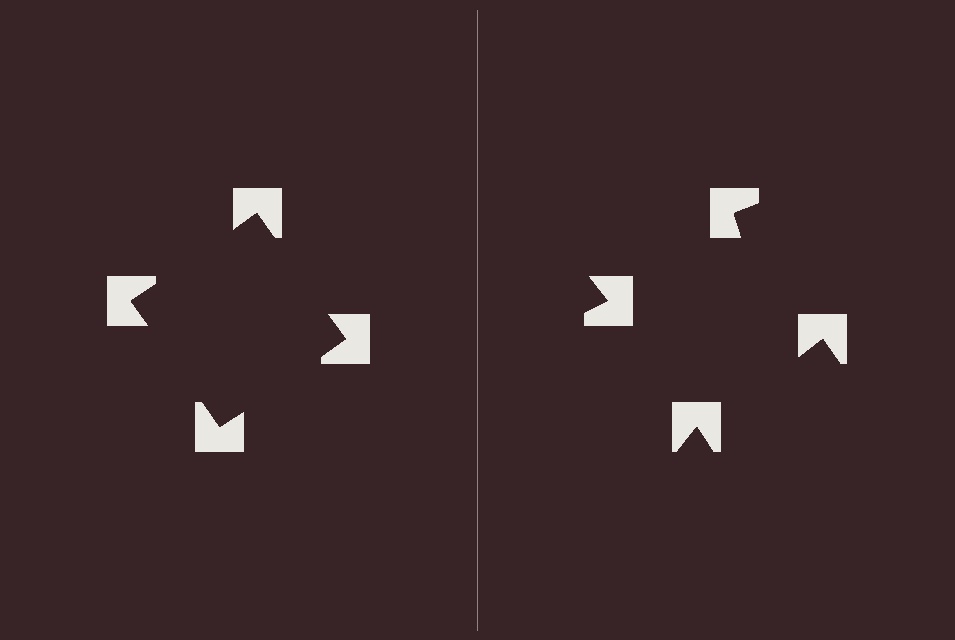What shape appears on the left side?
An illusory square.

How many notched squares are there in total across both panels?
8 — 4 on each side.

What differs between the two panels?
The notched squares are positioned identically on both sides; only the wedge orientations differ. On the left they align to a square; on the right they are misaligned.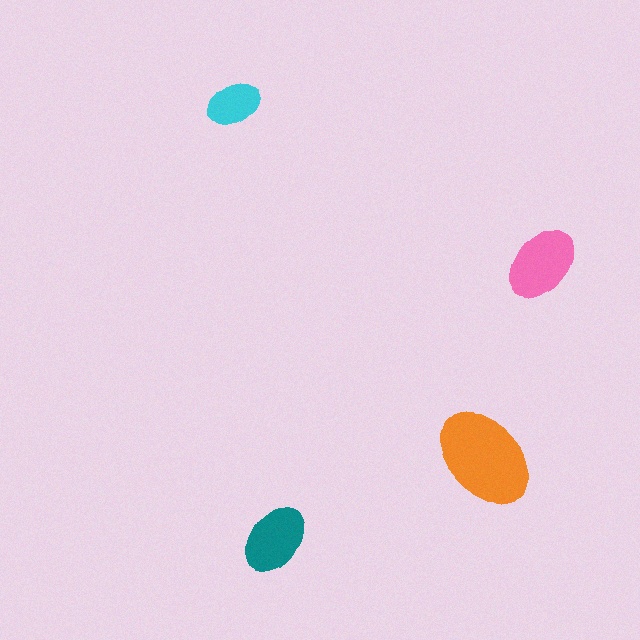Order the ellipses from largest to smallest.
the orange one, the pink one, the teal one, the cyan one.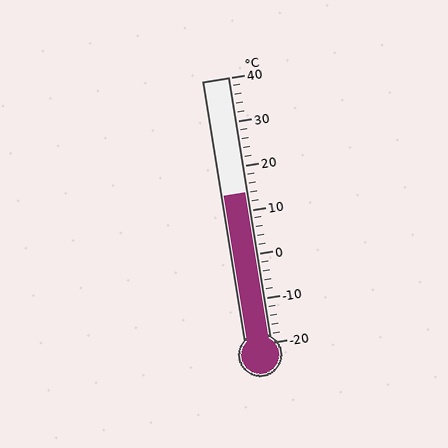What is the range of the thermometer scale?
The thermometer scale ranges from -20°C to 40°C.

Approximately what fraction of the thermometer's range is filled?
The thermometer is filled to approximately 55% of its range.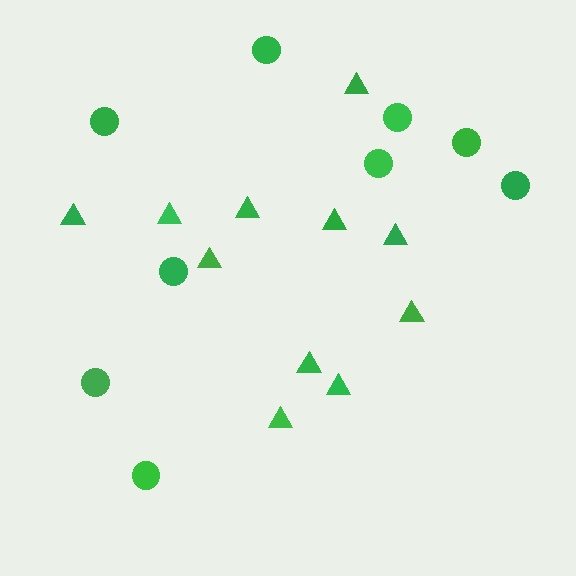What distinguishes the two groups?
There are 2 groups: one group of circles (9) and one group of triangles (11).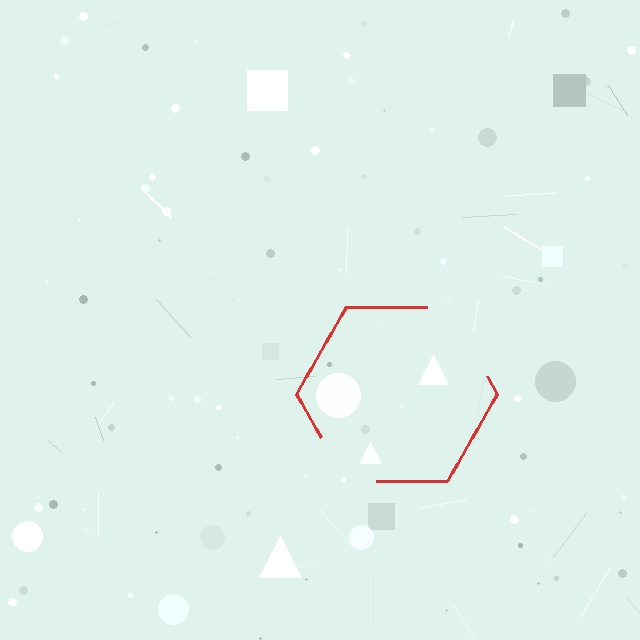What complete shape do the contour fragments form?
The contour fragments form a hexagon.